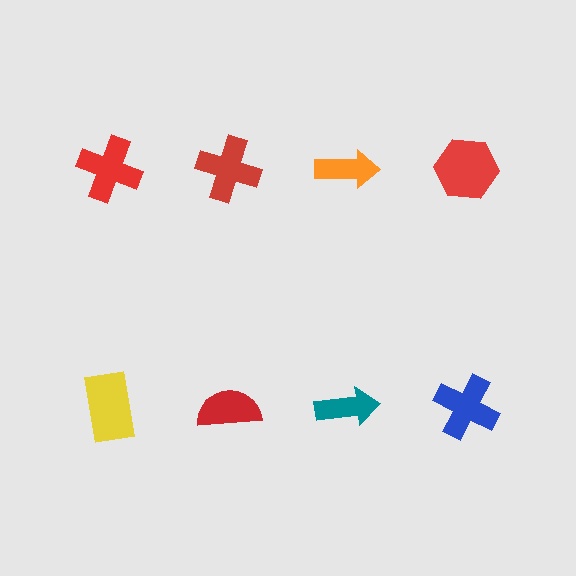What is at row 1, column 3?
An orange arrow.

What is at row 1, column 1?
A red cross.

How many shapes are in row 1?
4 shapes.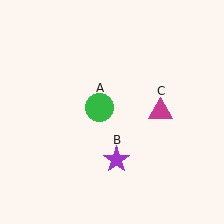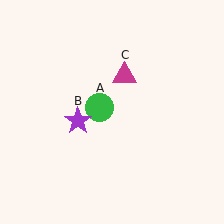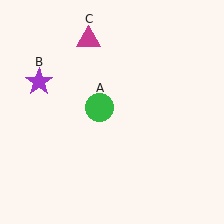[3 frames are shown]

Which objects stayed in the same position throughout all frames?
Green circle (object A) remained stationary.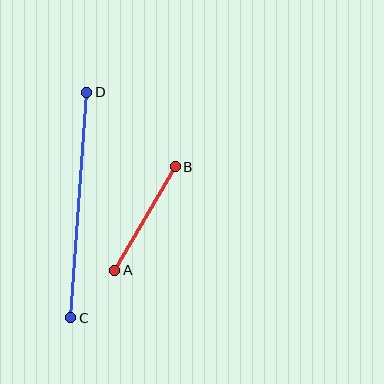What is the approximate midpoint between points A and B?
The midpoint is at approximately (145, 218) pixels.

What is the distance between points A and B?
The distance is approximately 120 pixels.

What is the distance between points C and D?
The distance is approximately 226 pixels.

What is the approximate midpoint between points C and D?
The midpoint is at approximately (79, 205) pixels.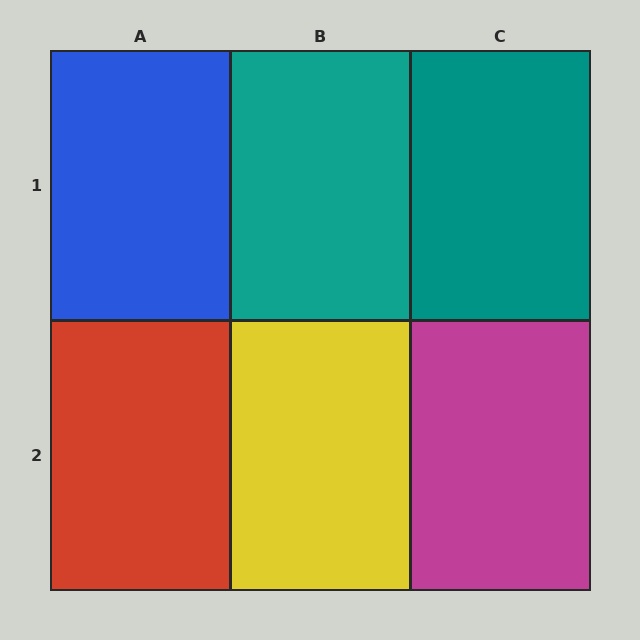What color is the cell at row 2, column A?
Red.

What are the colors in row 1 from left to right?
Blue, teal, teal.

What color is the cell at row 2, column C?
Magenta.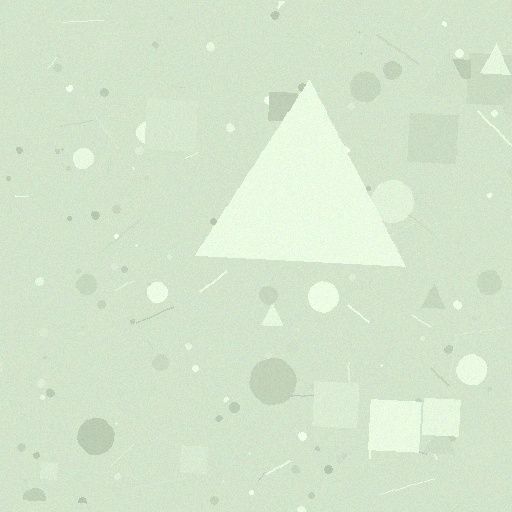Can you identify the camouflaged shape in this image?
The camouflaged shape is a triangle.